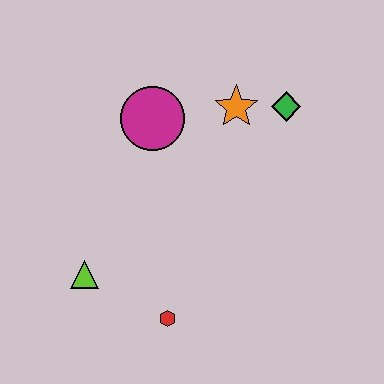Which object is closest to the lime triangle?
The red hexagon is closest to the lime triangle.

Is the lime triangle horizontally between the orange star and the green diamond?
No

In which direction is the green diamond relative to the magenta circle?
The green diamond is to the right of the magenta circle.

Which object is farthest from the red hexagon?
The green diamond is farthest from the red hexagon.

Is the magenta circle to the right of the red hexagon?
No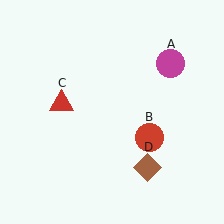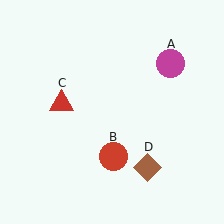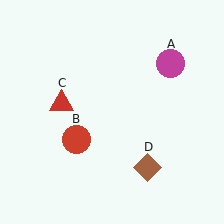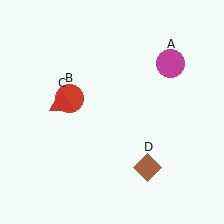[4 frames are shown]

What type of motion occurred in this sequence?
The red circle (object B) rotated clockwise around the center of the scene.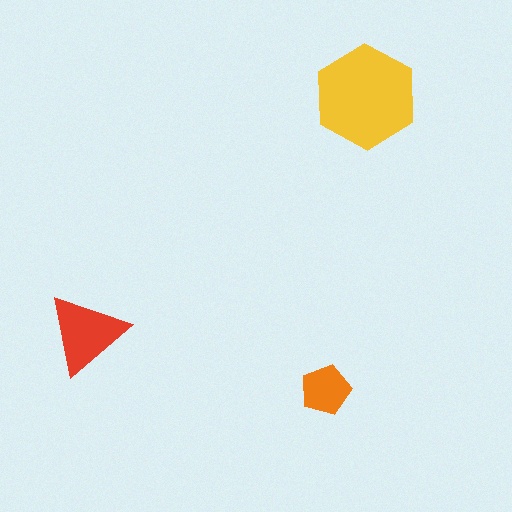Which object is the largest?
The yellow hexagon.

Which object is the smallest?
The orange pentagon.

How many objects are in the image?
There are 3 objects in the image.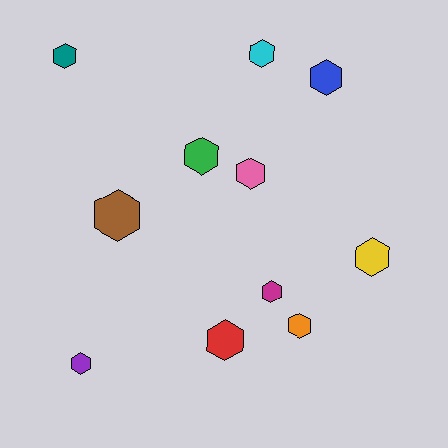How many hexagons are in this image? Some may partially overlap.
There are 11 hexagons.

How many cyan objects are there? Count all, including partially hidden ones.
There is 1 cyan object.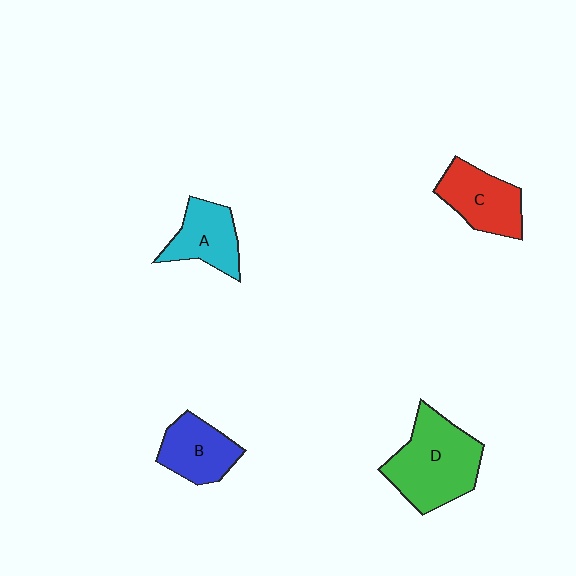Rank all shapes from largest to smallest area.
From largest to smallest: D (green), C (red), B (blue), A (cyan).